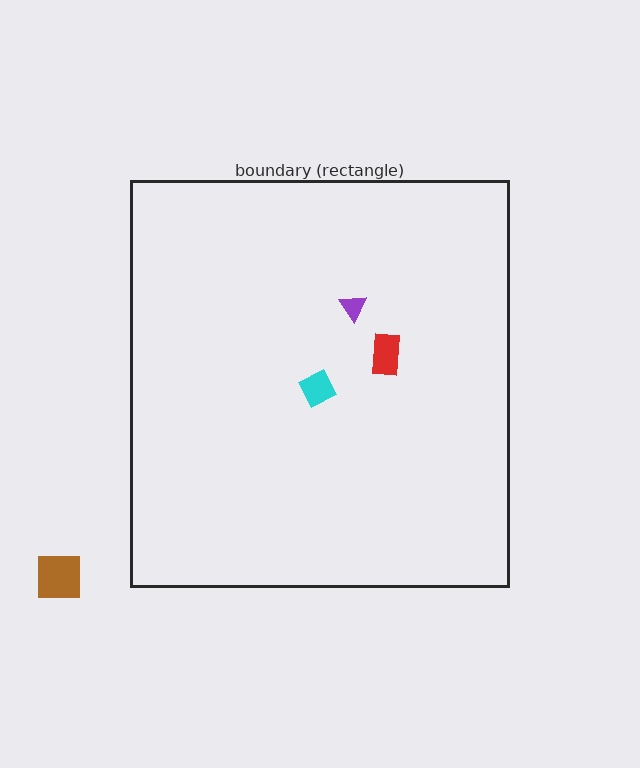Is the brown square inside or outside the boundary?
Outside.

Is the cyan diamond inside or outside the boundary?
Inside.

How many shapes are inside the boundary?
3 inside, 1 outside.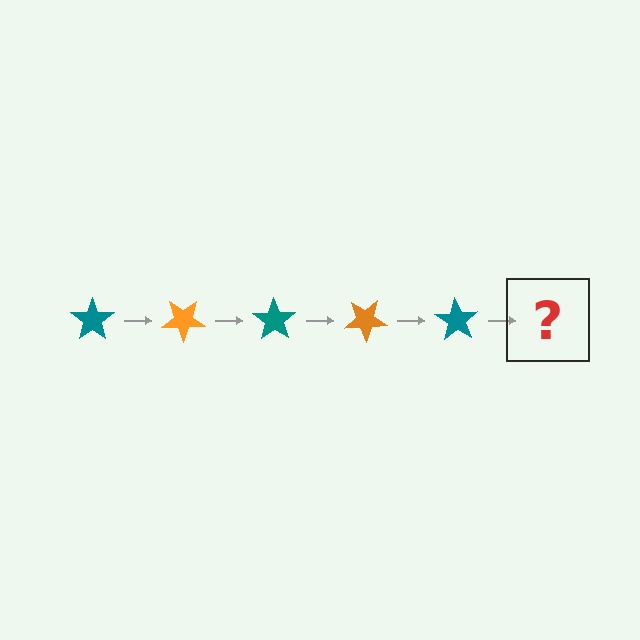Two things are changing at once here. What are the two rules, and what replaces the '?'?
The two rules are that it rotates 35 degrees each step and the color cycles through teal and orange. The '?' should be an orange star, rotated 175 degrees from the start.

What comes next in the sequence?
The next element should be an orange star, rotated 175 degrees from the start.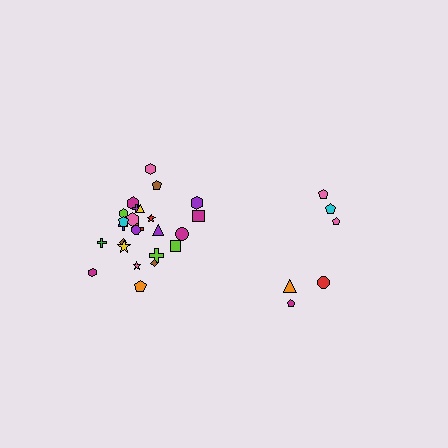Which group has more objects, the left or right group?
The left group.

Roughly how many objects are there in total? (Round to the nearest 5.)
Roughly 30 objects in total.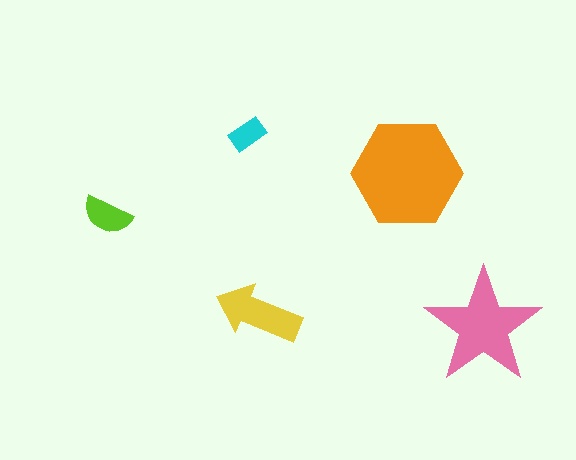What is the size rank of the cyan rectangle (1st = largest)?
5th.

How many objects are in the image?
There are 5 objects in the image.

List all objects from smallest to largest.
The cyan rectangle, the lime semicircle, the yellow arrow, the pink star, the orange hexagon.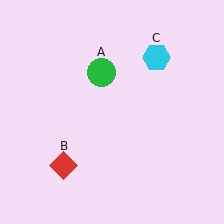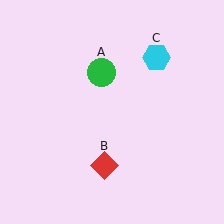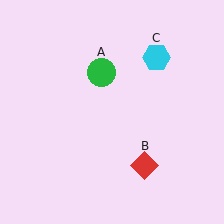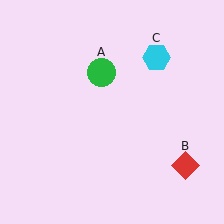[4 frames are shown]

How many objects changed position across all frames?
1 object changed position: red diamond (object B).